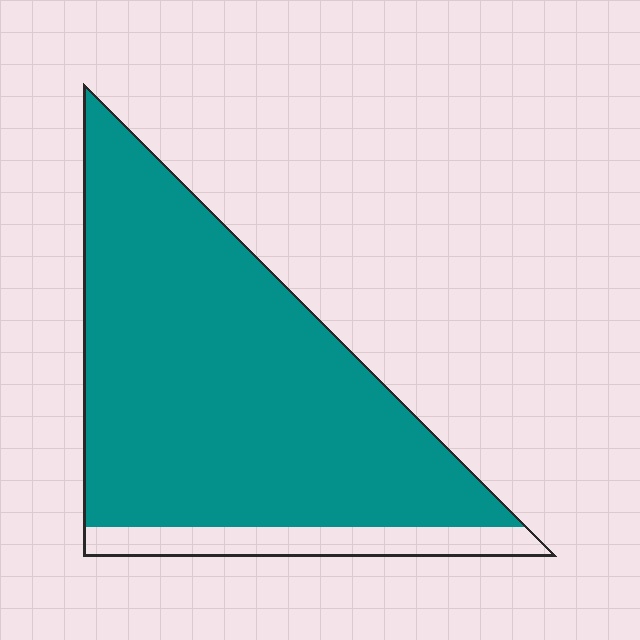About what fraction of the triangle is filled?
About seven eighths (7/8).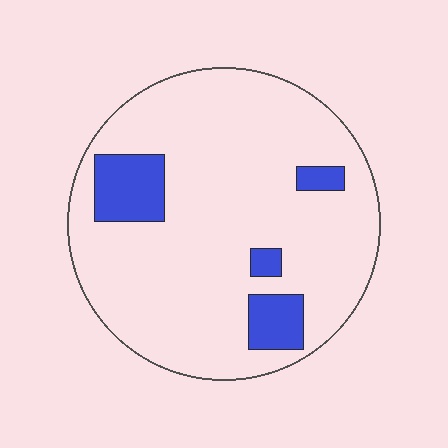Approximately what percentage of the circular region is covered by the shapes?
Approximately 15%.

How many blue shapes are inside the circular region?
4.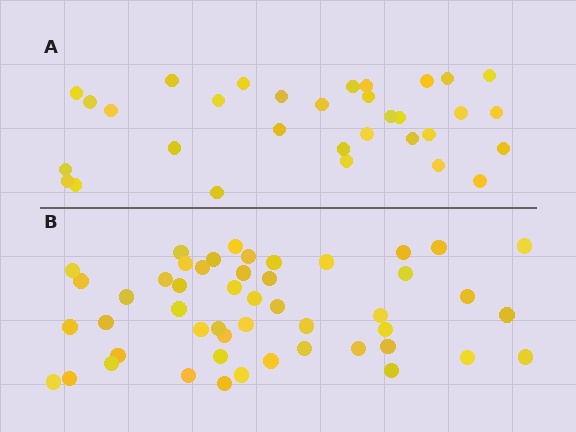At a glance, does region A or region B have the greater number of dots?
Region B (the bottom region) has more dots.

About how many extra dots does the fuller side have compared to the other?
Region B has approximately 15 more dots than region A.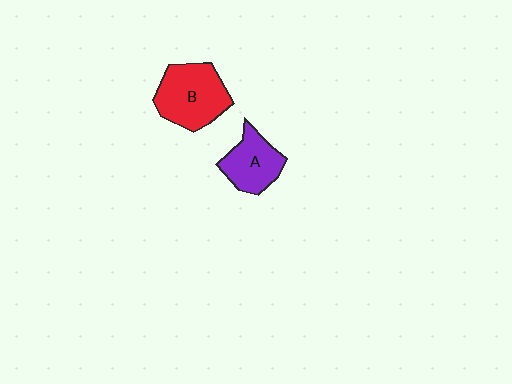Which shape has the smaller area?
Shape A (purple).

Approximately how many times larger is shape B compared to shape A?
Approximately 1.4 times.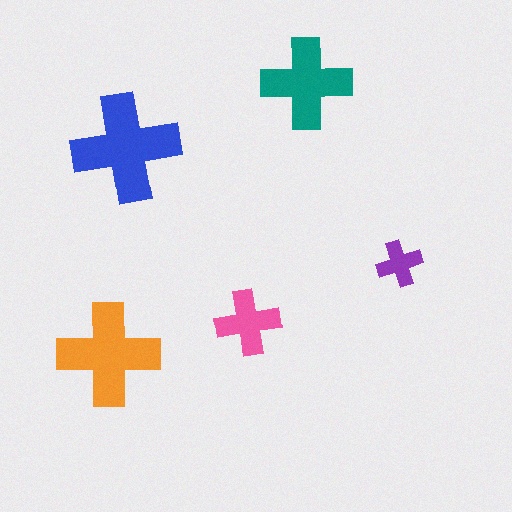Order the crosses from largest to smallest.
the blue one, the orange one, the teal one, the pink one, the purple one.